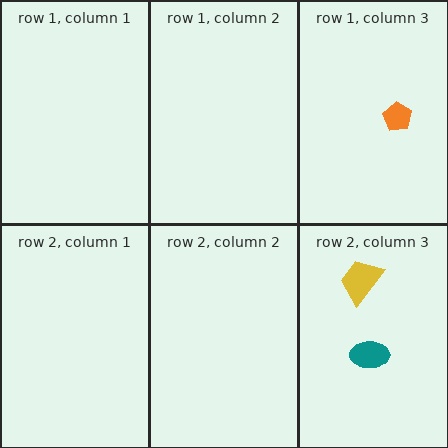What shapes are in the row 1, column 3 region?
The orange pentagon.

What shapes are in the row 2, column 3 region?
The teal ellipse, the yellow trapezoid.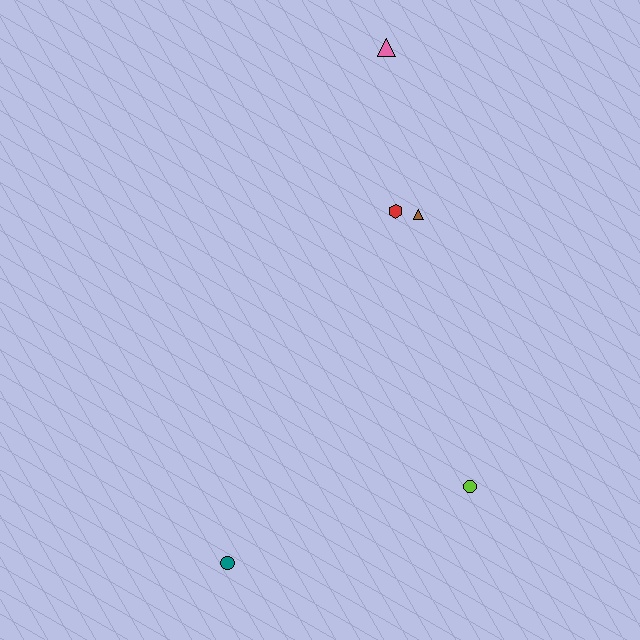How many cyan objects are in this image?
There are no cyan objects.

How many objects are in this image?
There are 5 objects.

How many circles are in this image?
There are 2 circles.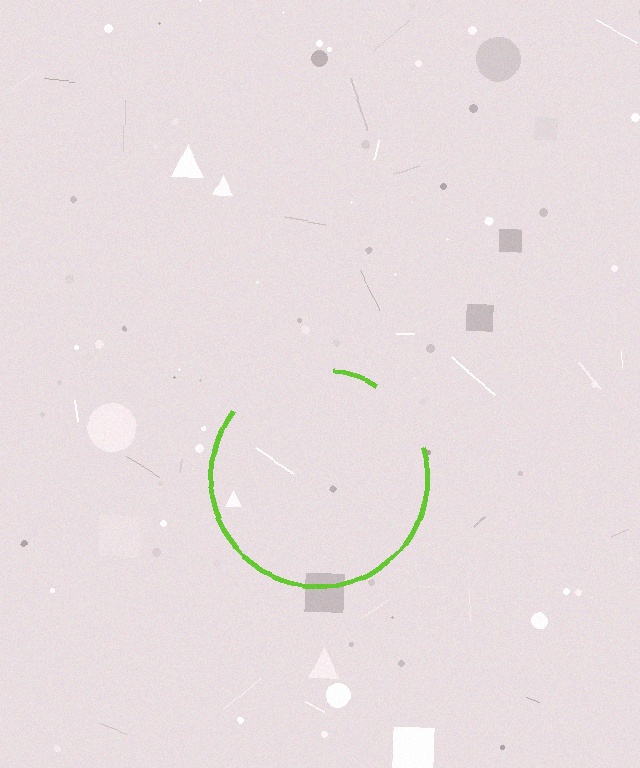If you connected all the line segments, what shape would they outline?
They would outline a circle.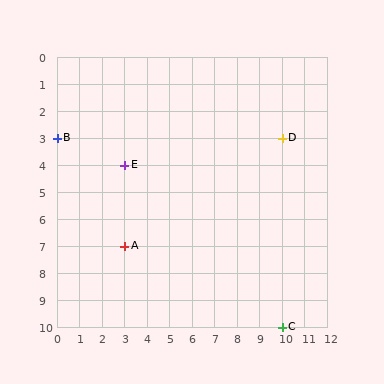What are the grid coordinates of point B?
Point B is at grid coordinates (0, 3).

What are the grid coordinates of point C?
Point C is at grid coordinates (10, 10).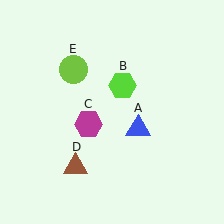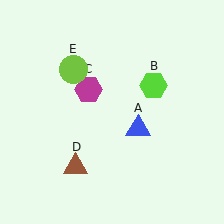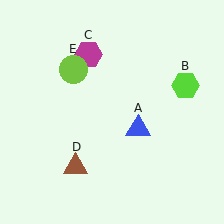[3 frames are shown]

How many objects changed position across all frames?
2 objects changed position: lime hexagon (object B), magenta hexagon (object C).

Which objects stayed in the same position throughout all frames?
Blue triangle (object A) and brown triangle (object D) and lime circle (object E) remained stationary.